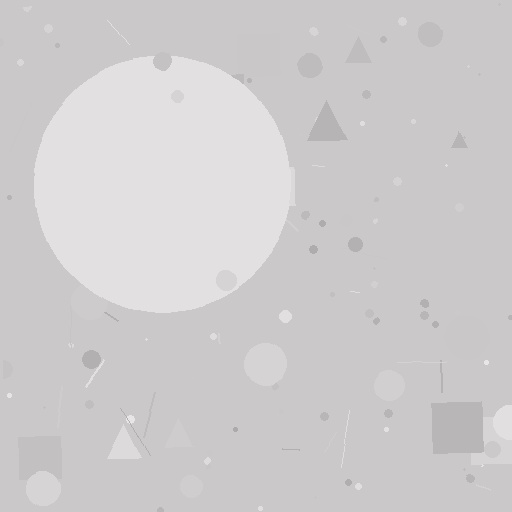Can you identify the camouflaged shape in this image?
The camouflaged shape is a circle.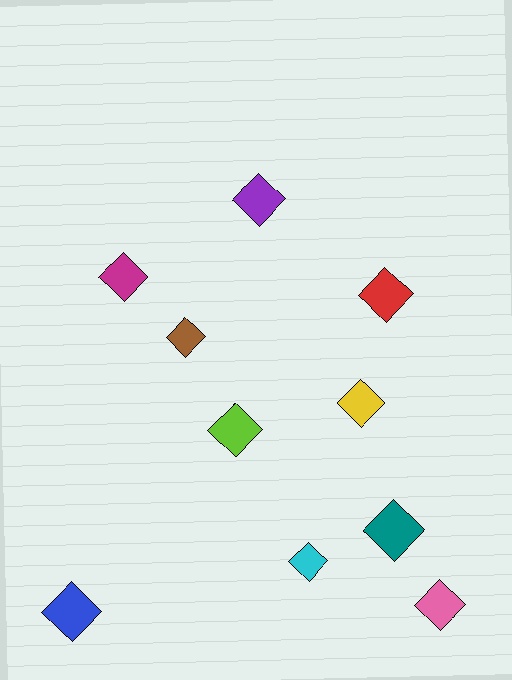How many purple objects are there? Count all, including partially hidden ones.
There is 1 purple object.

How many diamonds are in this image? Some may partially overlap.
There are 10 diamonds.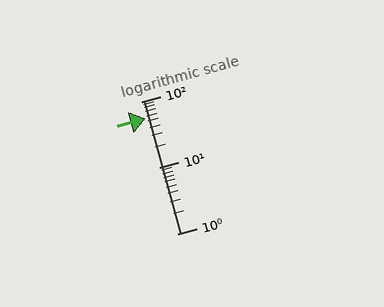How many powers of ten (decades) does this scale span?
The scale spans 2 decades, from 1 to 100.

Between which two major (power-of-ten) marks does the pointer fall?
The pointer is between 10 and 100.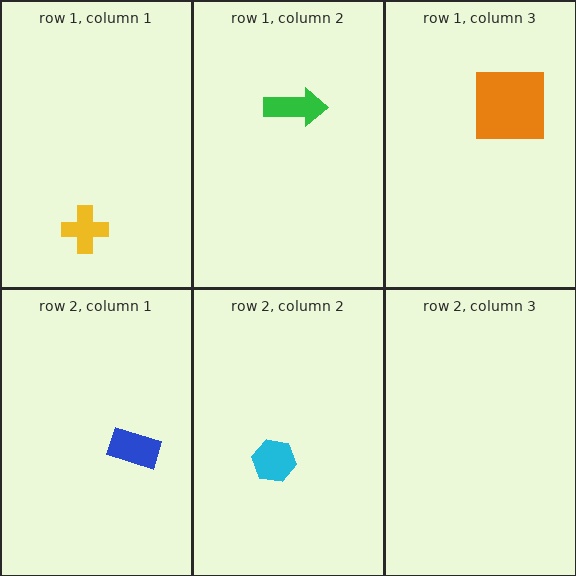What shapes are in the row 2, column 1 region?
The blue rectangle.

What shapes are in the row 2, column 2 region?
The cyan hexagon.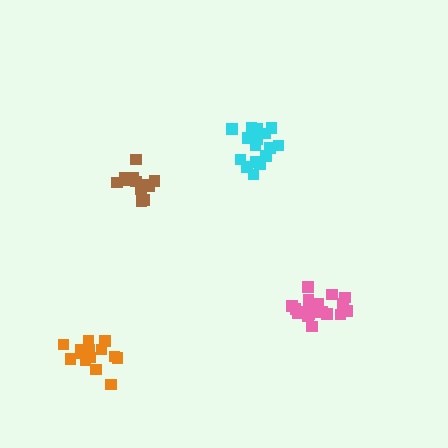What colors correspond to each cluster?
The clusters are colored: brown, pink, cyan, orange.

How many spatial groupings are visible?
There are 4 spatial groupings.